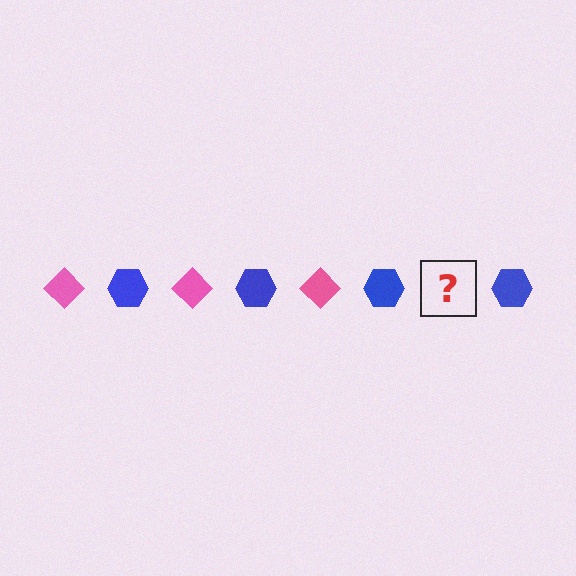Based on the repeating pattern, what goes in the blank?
The blank should be a pink diamond.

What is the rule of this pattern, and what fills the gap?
The rule is that the pattern alternates between pink diamond and blue hexagon. The gap should be filled with a pink diamond.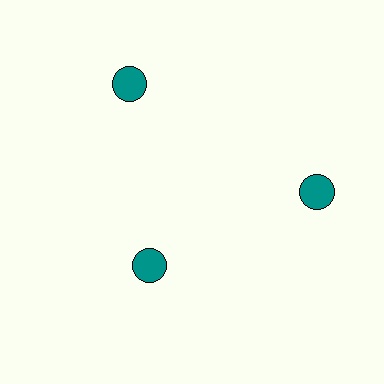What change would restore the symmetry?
The symmetry would be restored by moving it outward, back onto the ring so that all 3 circles sit at equal angles and equal distance from the center.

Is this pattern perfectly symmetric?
No. The 3 teal circles are arranged in a ring, but one element near the 7 o'clock position is pulled inward toward the center, breaking the 3-fold rotational symmetry.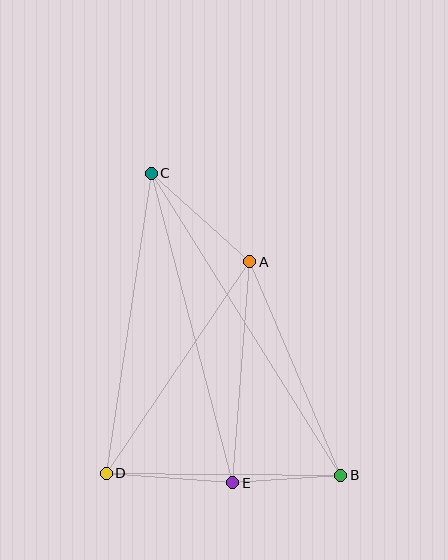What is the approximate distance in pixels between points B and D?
The distance between B and D is approximately 235 pixels.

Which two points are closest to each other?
Points B and E are closest to each other.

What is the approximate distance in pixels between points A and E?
The distance between A and E is approximately 222 pixels.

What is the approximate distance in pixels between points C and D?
The distance between C and D is approximately 303 pixels.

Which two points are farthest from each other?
Points B and C are farthest from each other.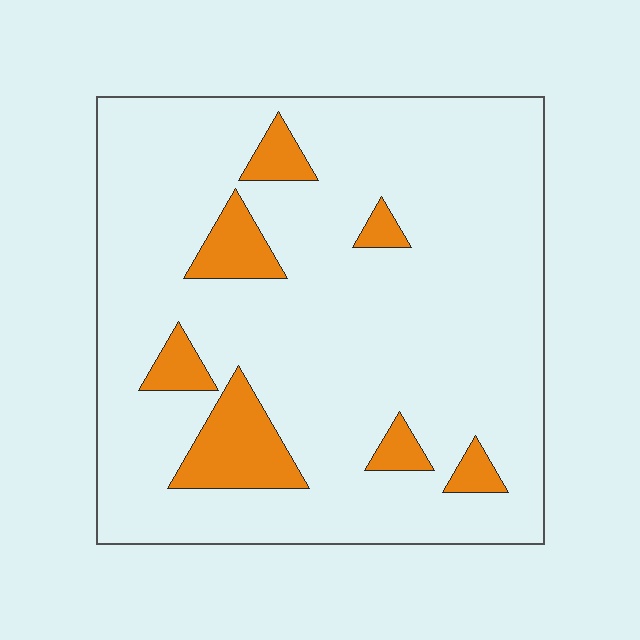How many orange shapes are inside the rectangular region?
7.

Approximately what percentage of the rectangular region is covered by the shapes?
Approximately 15%.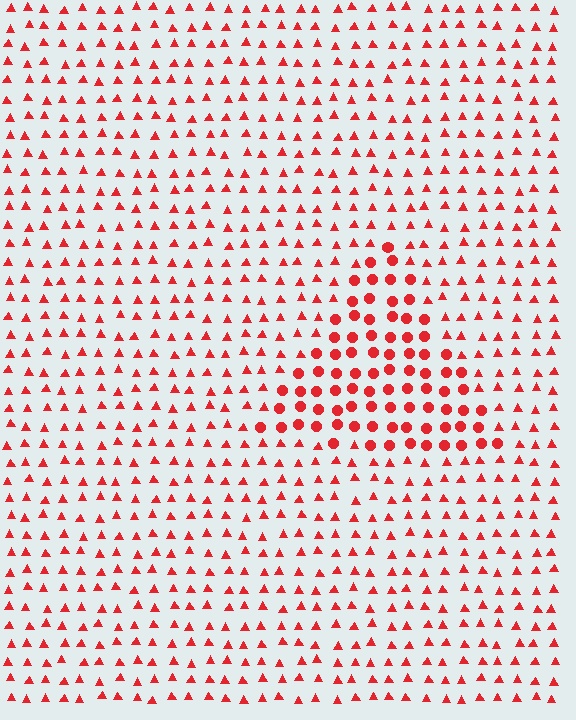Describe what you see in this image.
The image is filled with small red elements arranged in a uniform grid. A triangle-shaped region contains circles, while the surrounding area contains triangles. The boundary is defined purely by the change in element shape.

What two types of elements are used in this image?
The image uses circles inside the triangle region and triangles outside it.